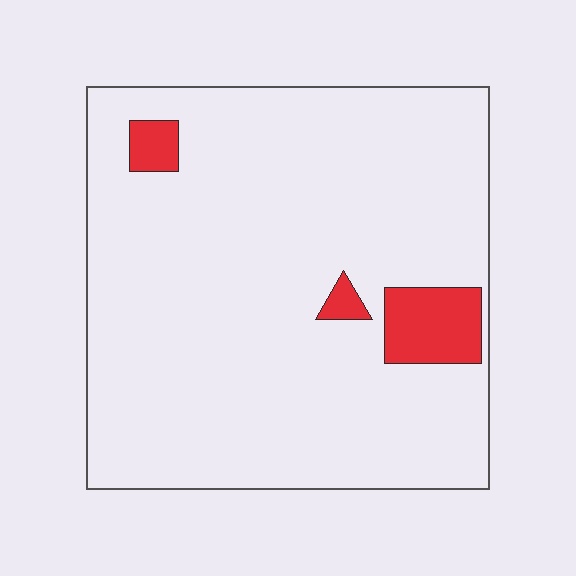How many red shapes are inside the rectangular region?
3.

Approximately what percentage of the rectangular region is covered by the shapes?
Approximately 5%.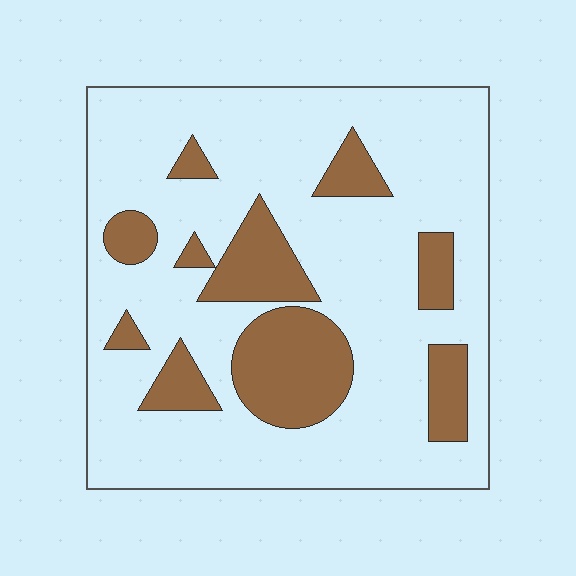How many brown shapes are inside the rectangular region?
10.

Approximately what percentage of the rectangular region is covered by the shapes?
Approximately 25%.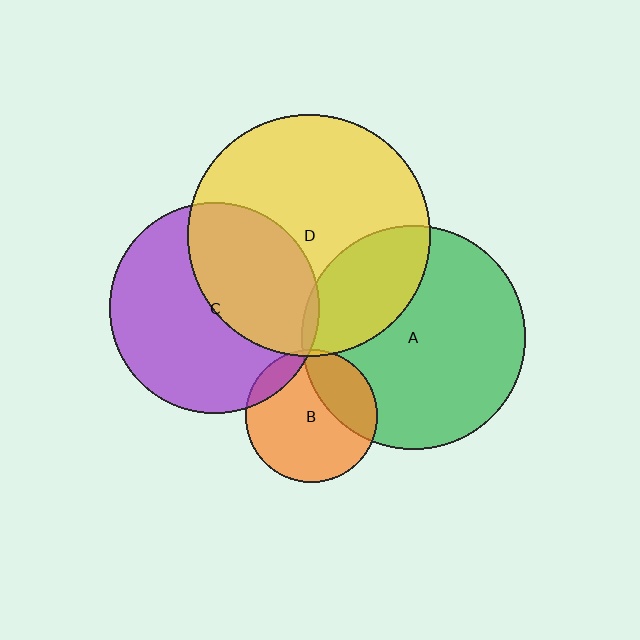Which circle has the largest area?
Circle D (yellow).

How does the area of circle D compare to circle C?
Approximately 1.3 times.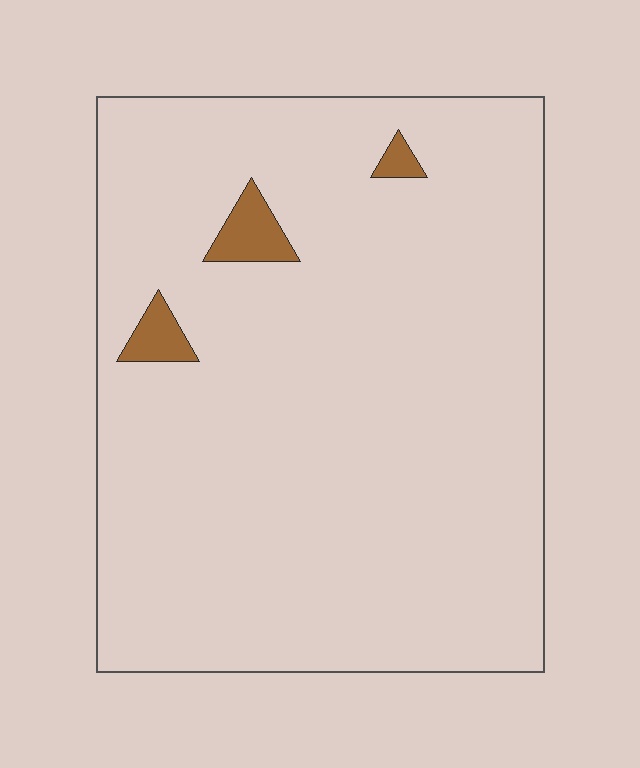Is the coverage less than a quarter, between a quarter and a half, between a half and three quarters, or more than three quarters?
Less than a quarter.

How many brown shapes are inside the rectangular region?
3.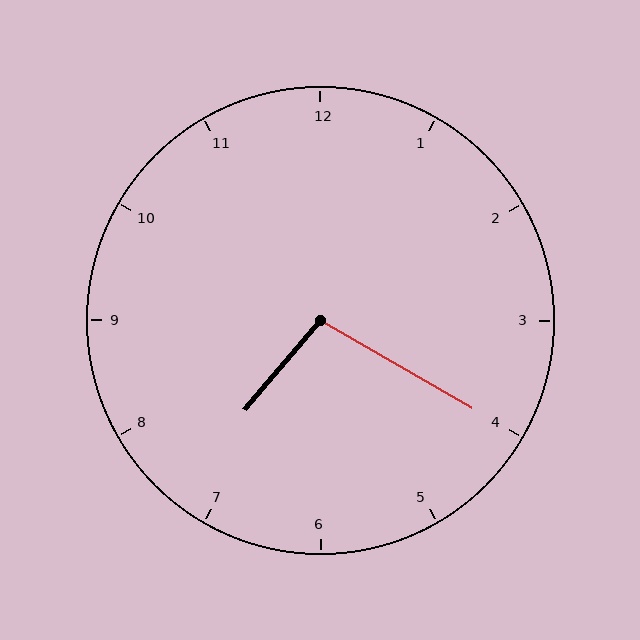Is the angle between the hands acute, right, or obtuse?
It is obtuse.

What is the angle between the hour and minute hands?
Approximately 100 degrees.